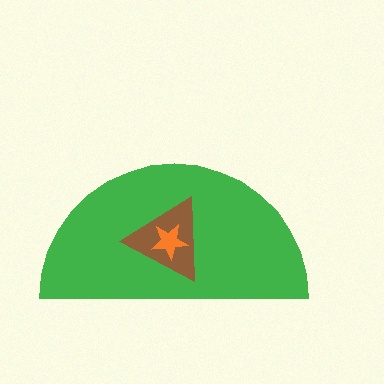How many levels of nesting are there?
3.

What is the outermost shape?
The green semicircle.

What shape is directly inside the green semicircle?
The brown triangle.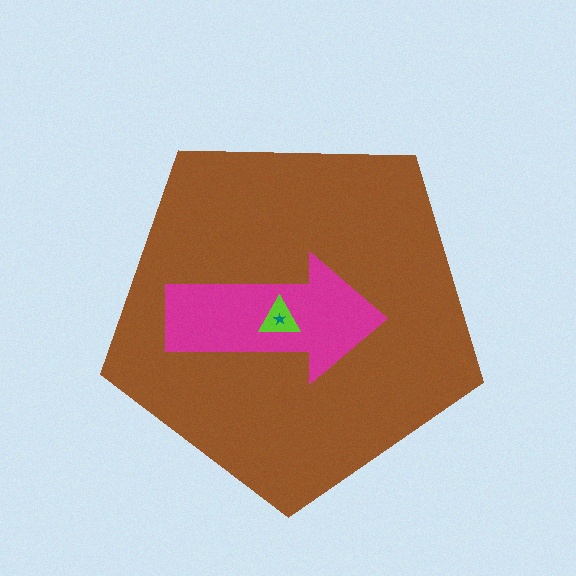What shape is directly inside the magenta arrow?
The lime triangle.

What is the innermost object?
The teal star.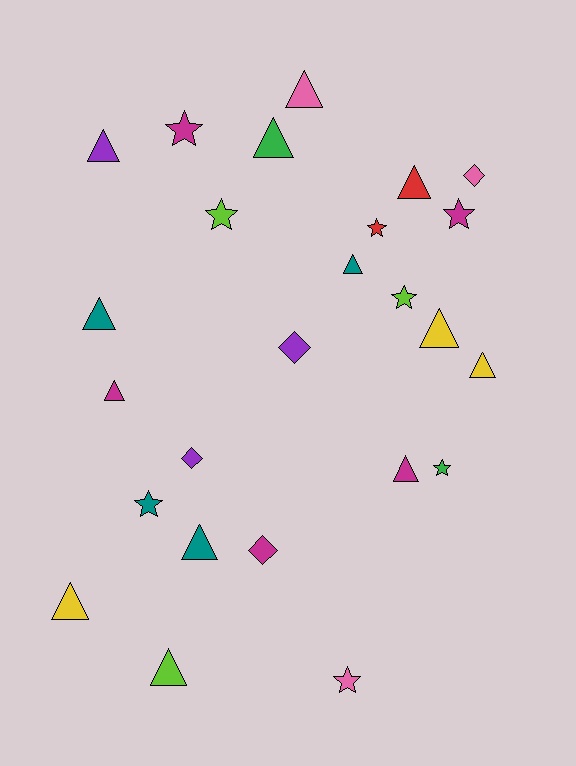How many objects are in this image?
There are 25 objects.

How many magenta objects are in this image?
There are 5 magenta objects.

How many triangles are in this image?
There are 13 triangles.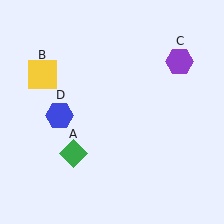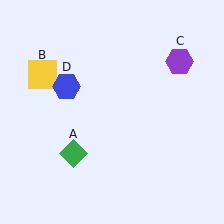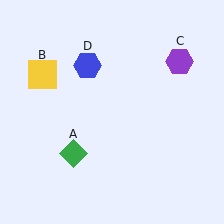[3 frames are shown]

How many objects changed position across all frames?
1 object changed position: blue hexagon (object D).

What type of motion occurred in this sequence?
The blue hexagon (object D) rotated clockwise around the center of the scene.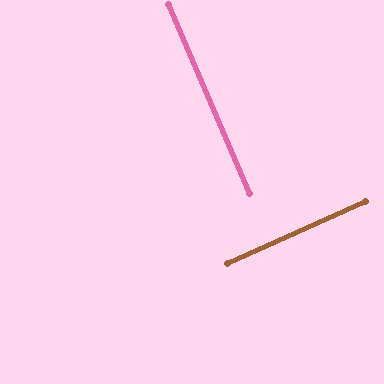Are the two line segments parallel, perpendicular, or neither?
Perpendicular — they meet at approximately 89°.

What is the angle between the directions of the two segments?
Approximately 89 degrees.